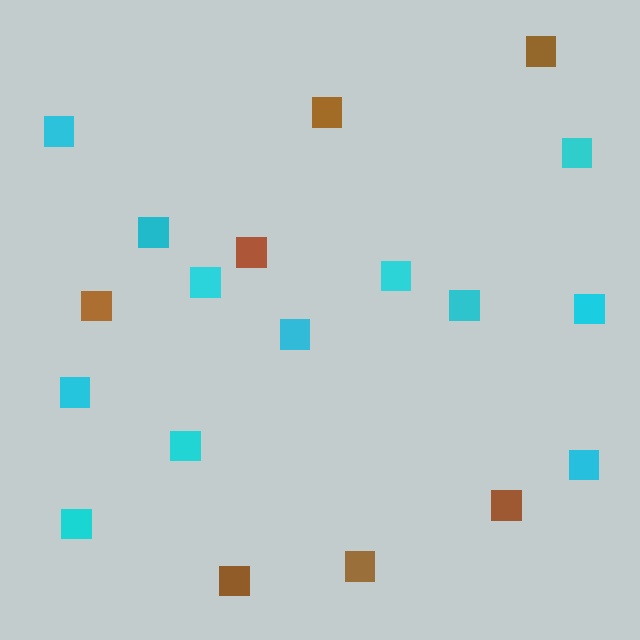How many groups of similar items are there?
There are 2 groups: one group of brown squares (7) and one group of cyan squares (12).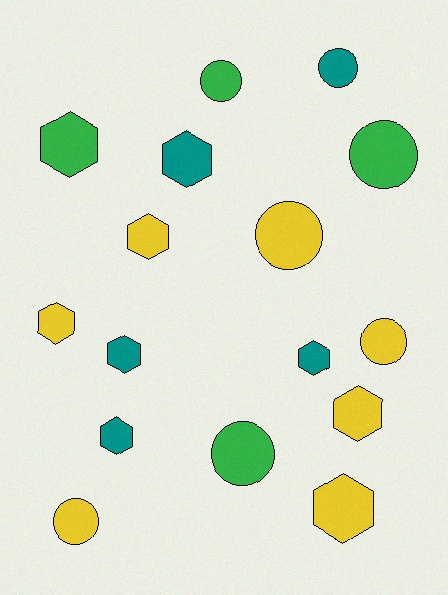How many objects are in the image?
There are 16 objects.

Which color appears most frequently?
Yellow, with 7 objects.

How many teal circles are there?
There is 1 teal circle.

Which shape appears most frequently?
Hexagon, with 9 objects.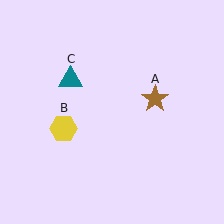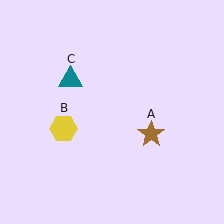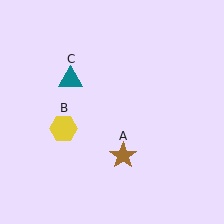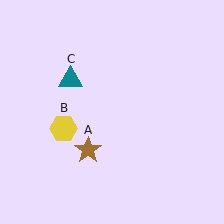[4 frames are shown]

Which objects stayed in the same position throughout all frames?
Yellow hexagon (object B) and teal triangle (object C) remained stationary.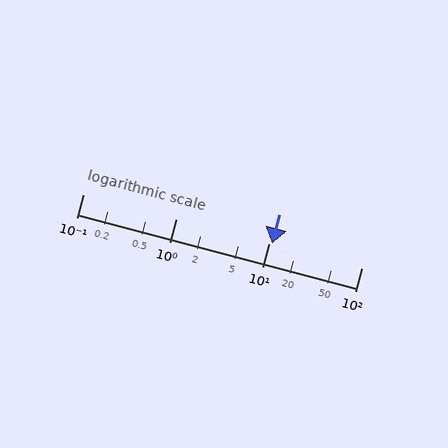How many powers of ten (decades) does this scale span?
The scale spans 3 decades, from 0.1 to 100.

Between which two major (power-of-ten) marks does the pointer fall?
The pointer is between 10 and 100.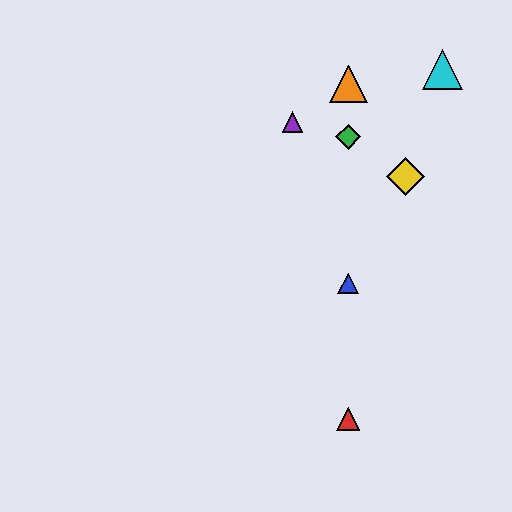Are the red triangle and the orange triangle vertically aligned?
Yes, both are at x≈348.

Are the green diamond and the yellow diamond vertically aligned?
No, the green diamond is at x≈348 and the yellow diamond is at x≈405.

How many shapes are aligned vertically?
4 shapes (the red triangle, the blue triangle, the green diamond, the orange triangle) are aligned vertically.